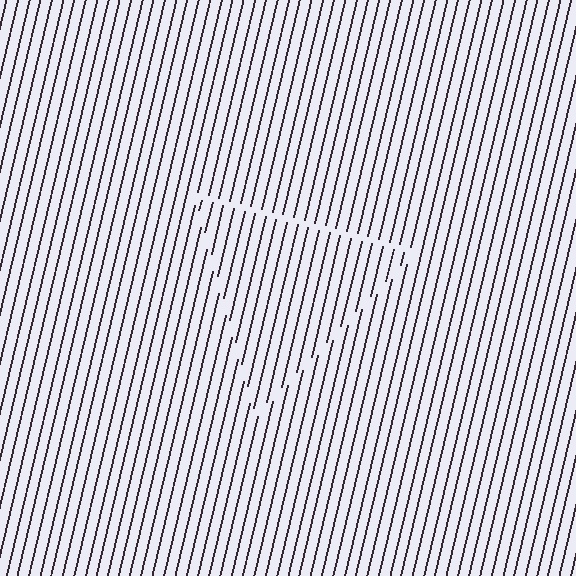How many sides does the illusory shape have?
3 sides — the line-ends trace a triangle.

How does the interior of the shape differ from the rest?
The interior of the shape contains the same grating, shifted by half a period — the contour is defined by the phase discontinuity where line-ends from the inner and outer gratings abut.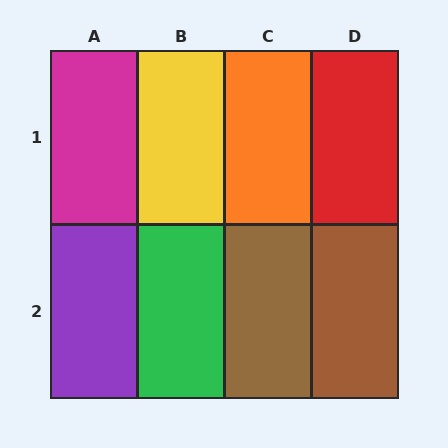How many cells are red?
1 cell is red.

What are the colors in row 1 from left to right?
Magenta, yellow, orange, red.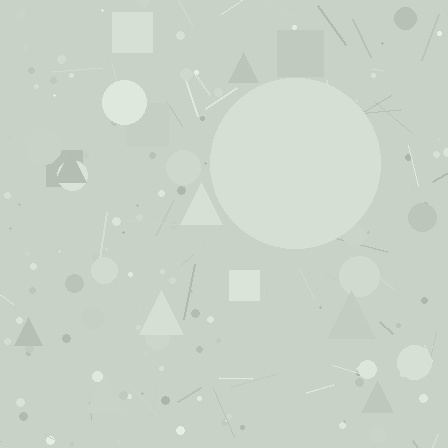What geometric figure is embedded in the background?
A circle is embedded in the background.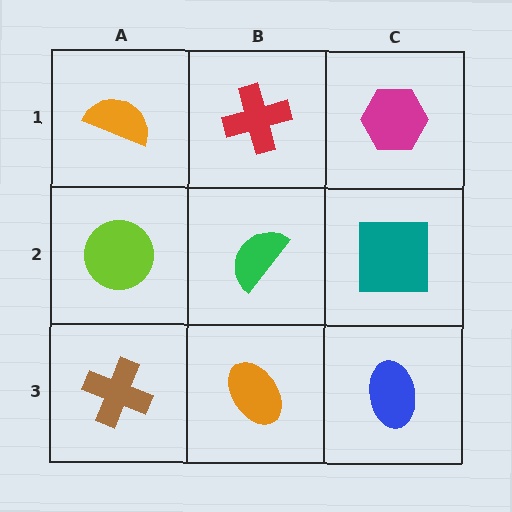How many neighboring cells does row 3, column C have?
2.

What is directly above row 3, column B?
A green semicircle.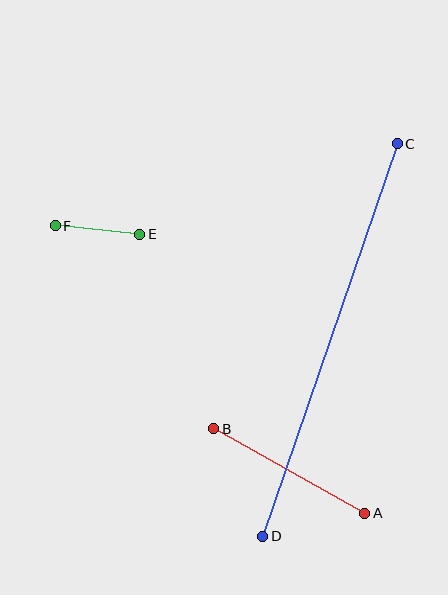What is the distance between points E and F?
The distance is approximately 85 pixels.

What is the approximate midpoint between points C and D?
The midpoint is at approximately (330, 340) pixels.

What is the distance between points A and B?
The distance is approximately 173 pixels.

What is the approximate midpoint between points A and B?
The midpoint is at approximately (289, 471) pixels.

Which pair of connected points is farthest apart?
Points C and D are farthest apart.